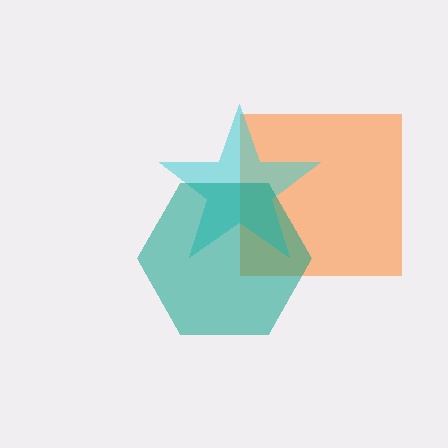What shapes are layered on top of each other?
The layered shapes are: an orange square, a cyan star, a teal hexagon.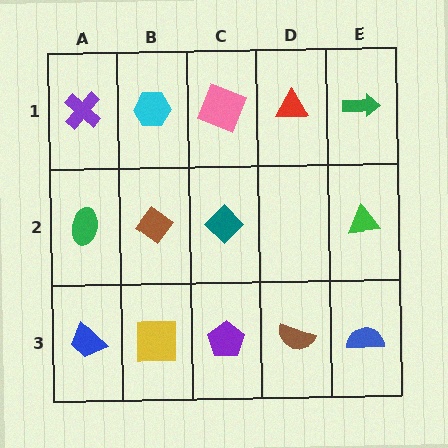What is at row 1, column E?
A green arrow.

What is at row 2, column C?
A teal diamond.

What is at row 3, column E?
A blue semicircle.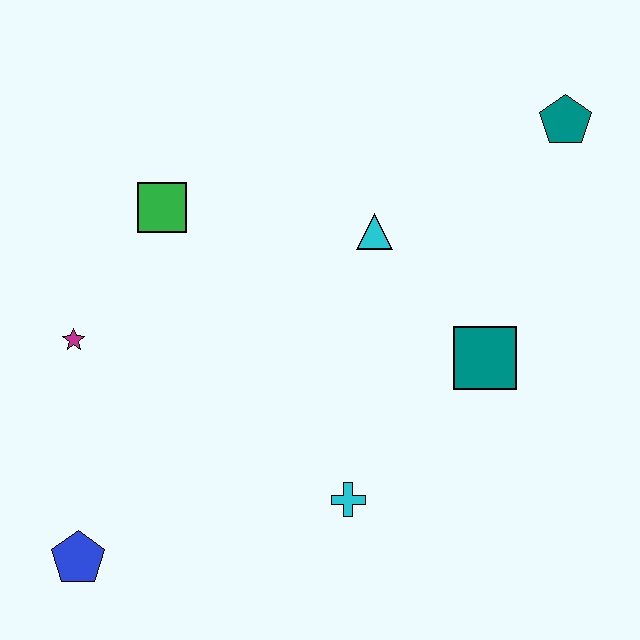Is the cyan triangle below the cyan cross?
No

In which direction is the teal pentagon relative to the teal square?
The teal pentagon is above the teal square.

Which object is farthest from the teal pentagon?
The blue pentagon is farthest from the teal pentagon.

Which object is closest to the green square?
The magenta star is closest to the green square.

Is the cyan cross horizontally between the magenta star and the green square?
No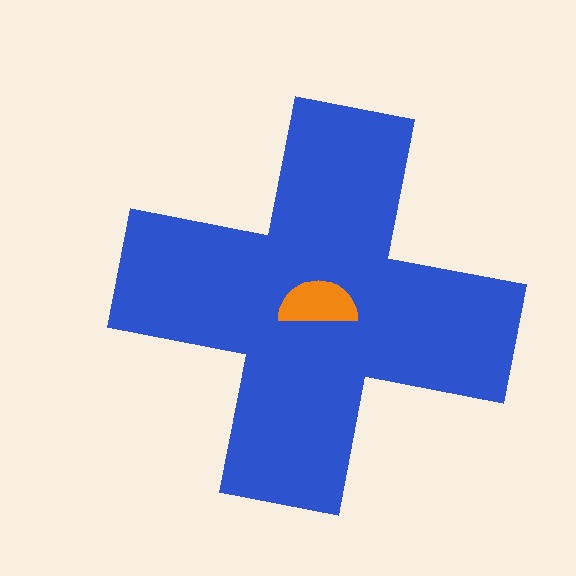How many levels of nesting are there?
2.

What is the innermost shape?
The orange semicircle.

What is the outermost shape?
The blue cross.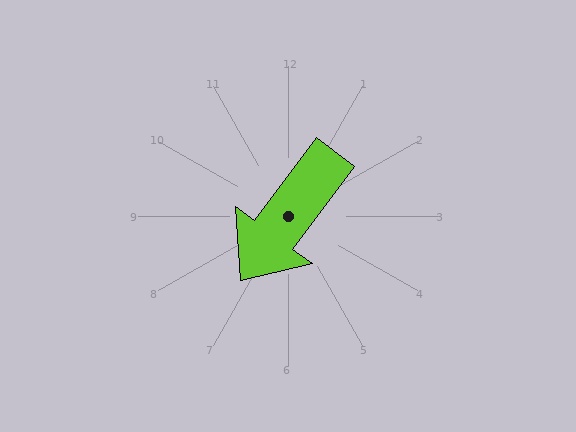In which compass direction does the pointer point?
Southwest.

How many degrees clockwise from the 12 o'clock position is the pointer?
Approximately 217 degrees.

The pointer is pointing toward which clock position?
Roughly 7 o'clock.